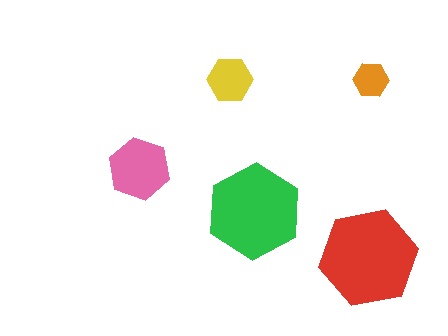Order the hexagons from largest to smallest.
the red one, the green one, the pink one, the yellow one, the orange one.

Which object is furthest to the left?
The pink hexagon is leftmost.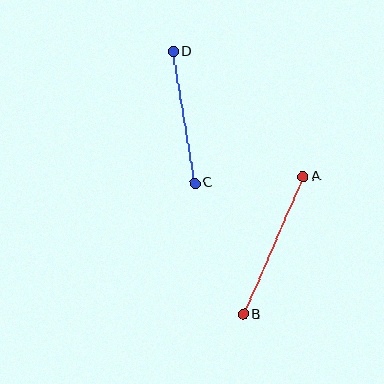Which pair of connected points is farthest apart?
Points A and B are farthest apart.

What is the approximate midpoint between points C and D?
The midpoint is at approximately (184, 117) pixels.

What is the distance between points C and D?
The distance is approximately 133 pixels.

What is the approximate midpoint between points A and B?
The midpoint is at approximately (273, 246) pixels.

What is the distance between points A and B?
The distance is approximately 150 pixels.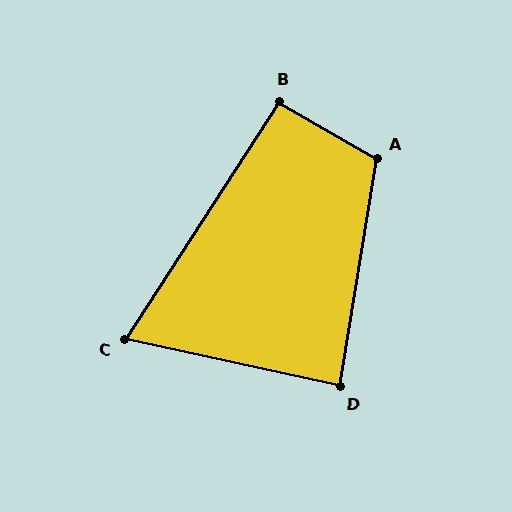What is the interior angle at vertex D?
Approximately 87 degrees (approximately right).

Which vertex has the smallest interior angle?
C, at approximately 69 degrees.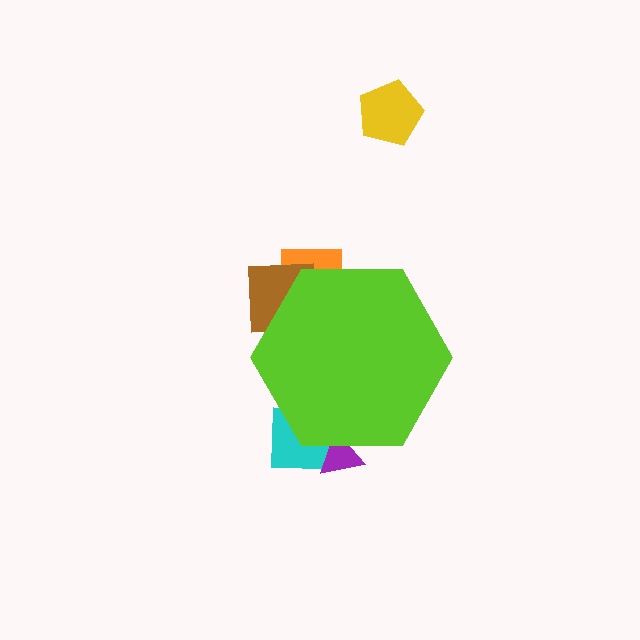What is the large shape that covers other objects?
A lime hexagon.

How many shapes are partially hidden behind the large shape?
4 shapes are partially hidden.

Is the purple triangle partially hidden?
Yes, the purple triangle is partially hidden behind the lime hexagon.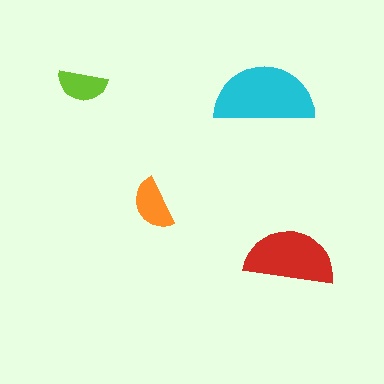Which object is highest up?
The lime semicircle is topmost.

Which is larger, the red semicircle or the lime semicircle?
The red one.